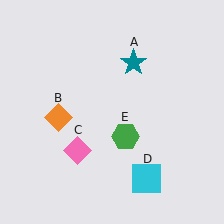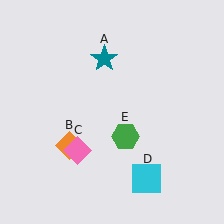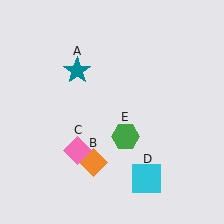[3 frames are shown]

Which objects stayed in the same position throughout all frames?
Pink diamond (object C) and cyan square (object D) and green hexagon (object E) remained stationary.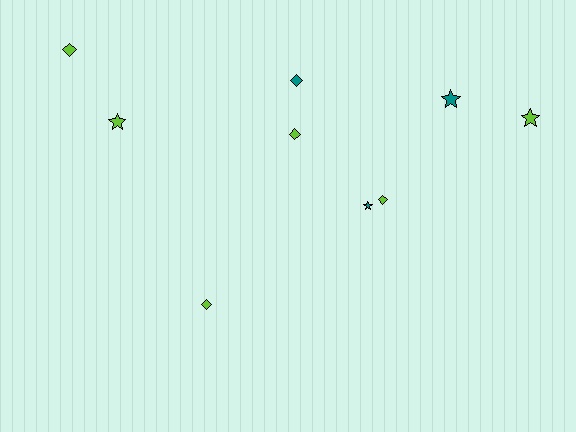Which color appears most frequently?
Lime, with 6 objects.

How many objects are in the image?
There are 9 objects.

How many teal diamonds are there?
There is 1 teal diamond.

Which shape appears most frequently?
Diamond, with 5 objects.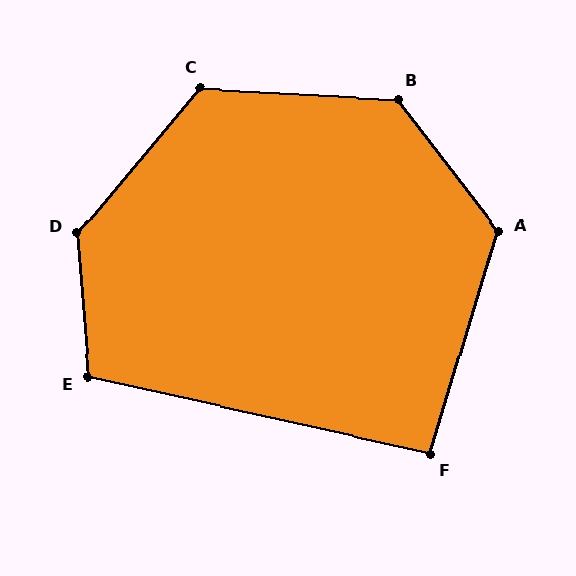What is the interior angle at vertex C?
Approximately 127 degrees (obtuse).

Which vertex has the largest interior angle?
D, at approximately 135 degrees.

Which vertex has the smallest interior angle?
F, at approximately 94 degrees.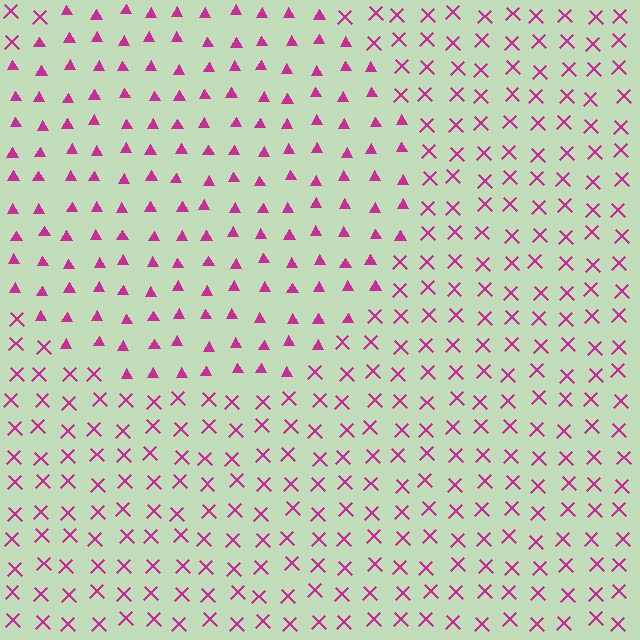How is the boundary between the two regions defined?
The boundary is defined by a change in element shape: triangles inside vs. X marks outside. All elements share the same color and spacing.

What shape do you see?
I see a circle.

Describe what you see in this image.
The image is filled with small magenta elements arranged in a uniform grid. A circle-shaped region contains triangles, while the surrounding area contains X marks. The boundary is defined purely by the change in element shape.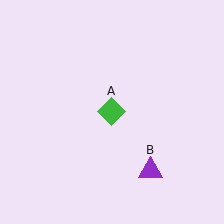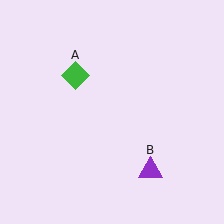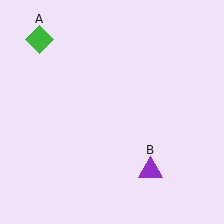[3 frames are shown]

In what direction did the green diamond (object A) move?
The green diamond (object A) moved up and to the left.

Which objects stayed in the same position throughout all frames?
Purple triangle (object B) remained stationary.